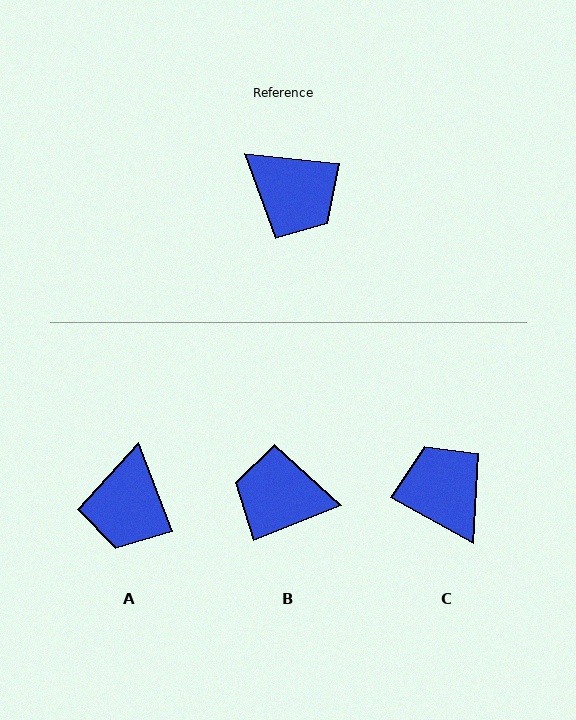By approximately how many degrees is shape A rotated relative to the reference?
Approximately 62 degrees clockwise.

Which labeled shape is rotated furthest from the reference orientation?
C, about 157 degrees away.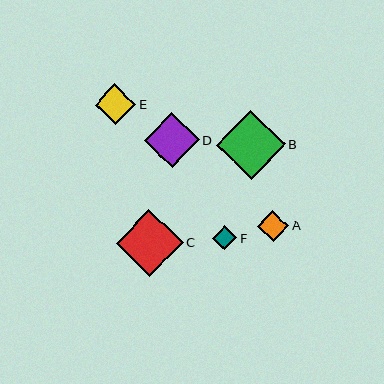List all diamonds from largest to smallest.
From largest to smallest: B, C, D, E, A, F.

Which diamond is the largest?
Diamond B is the largest with a size of approximately 69 pixels.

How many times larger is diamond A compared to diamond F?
Diamond A is approximately 1.3 times the size of diamond F.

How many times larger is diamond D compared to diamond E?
Diamond D is approximately 1.3 times the size of diamond E.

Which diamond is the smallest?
Diamond F is the smallest with a size of approximately 24 pixels.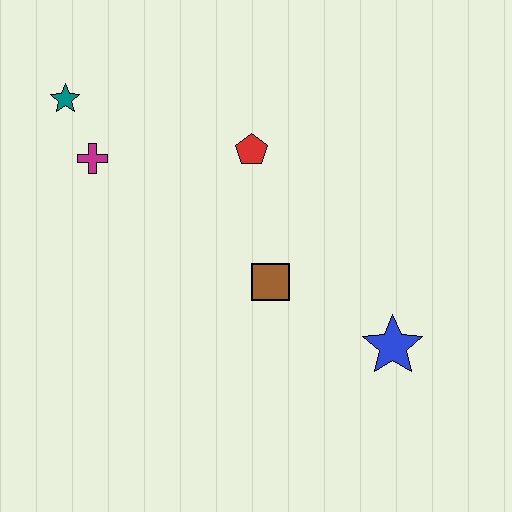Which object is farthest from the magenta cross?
The blue star is farthest from the magenta cross.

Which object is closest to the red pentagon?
The brown square is closest to the red pentagon.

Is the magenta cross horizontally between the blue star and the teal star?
Yes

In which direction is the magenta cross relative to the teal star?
The magenta cross is below the teal star.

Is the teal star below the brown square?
No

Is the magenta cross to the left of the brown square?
Yes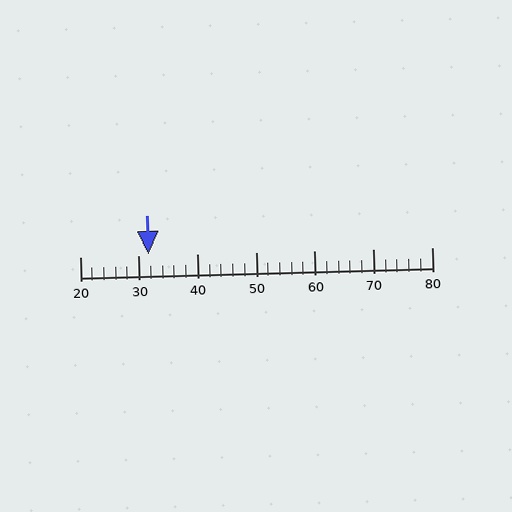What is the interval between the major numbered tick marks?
The major tick marks are spaced 10 units apart.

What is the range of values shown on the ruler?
The ruler shows values from 20 to 80.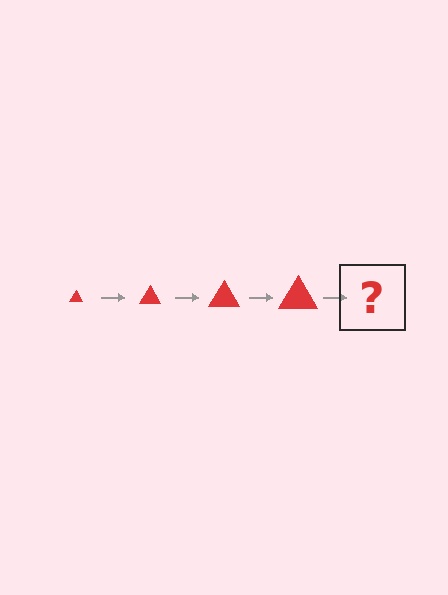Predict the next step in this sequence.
The next step is a red triangle, larger than the previous one.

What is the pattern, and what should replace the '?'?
The pattern is that the triangle gets progressively larger each step. The '?' should be a red triangle, larger than the previous one.